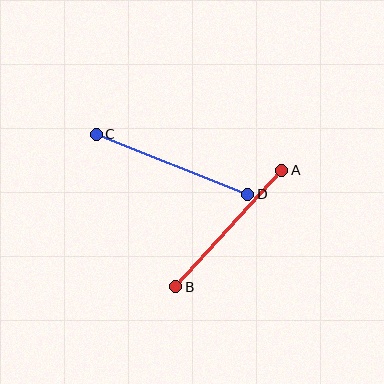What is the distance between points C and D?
The distance is approximately 163 pixels.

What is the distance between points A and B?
The distance is approximately 158 pixels.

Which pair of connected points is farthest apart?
Points C and D are farthest apart.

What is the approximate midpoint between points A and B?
The midpoint is at approximately (229, 228) pixels.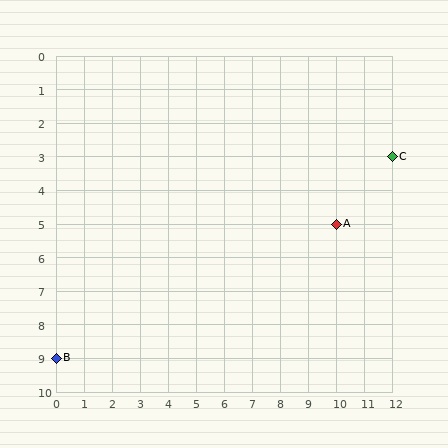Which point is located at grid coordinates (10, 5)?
Point A is at (10, 5).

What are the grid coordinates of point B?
Point B is at grid coordinates (0, 9).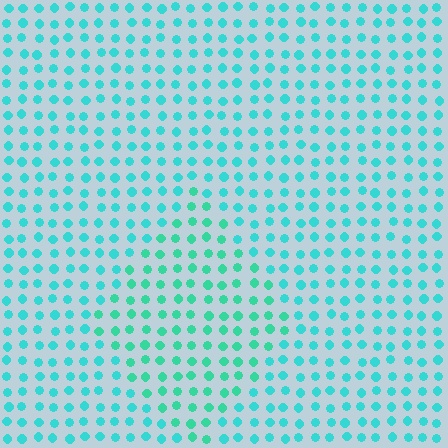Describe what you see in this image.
The image is filled with small cyan elements in a uniform arrangement. A diamond-shaped region is visible where the elements are tinted to a slightly different hue, forming a subtle color boundary.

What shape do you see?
I see a diamond.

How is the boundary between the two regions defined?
The boundary is defined purely by a slight shift in hue (about 20 degrees). Spacing, size, and orientation are identical on both sides.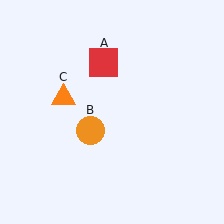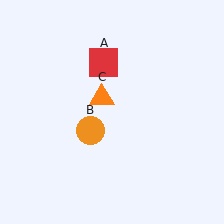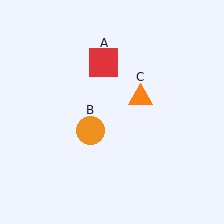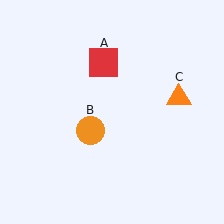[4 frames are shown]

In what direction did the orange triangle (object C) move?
The orange triangle (object C) moved right.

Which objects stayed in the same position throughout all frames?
Red square (object A) and orange circle (object B) remained stationary.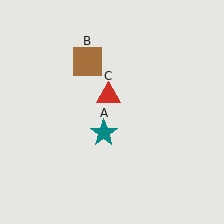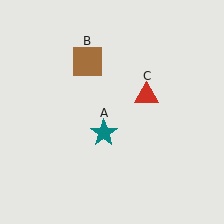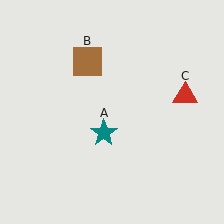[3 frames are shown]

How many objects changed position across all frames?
1 object changed position: red triangle (object C).